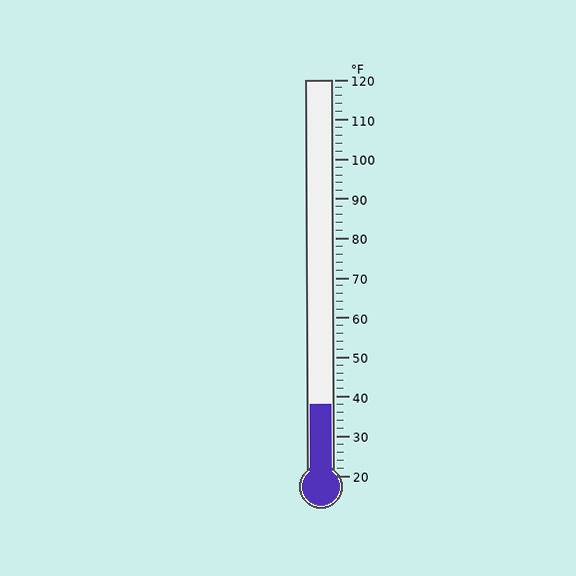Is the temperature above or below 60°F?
The temperature is below 60°F.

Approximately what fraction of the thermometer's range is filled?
The thermometer is filled to approximately 20% of its range.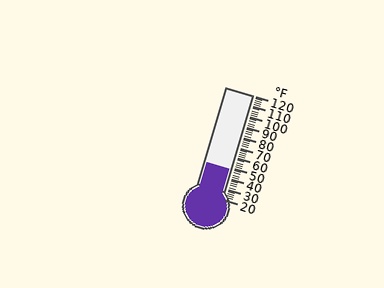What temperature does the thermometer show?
The thermometer shows approximately 48°F.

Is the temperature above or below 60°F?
The temperature is below 60°F.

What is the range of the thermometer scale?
The thermometer scale ranges from 20°F to 120°F.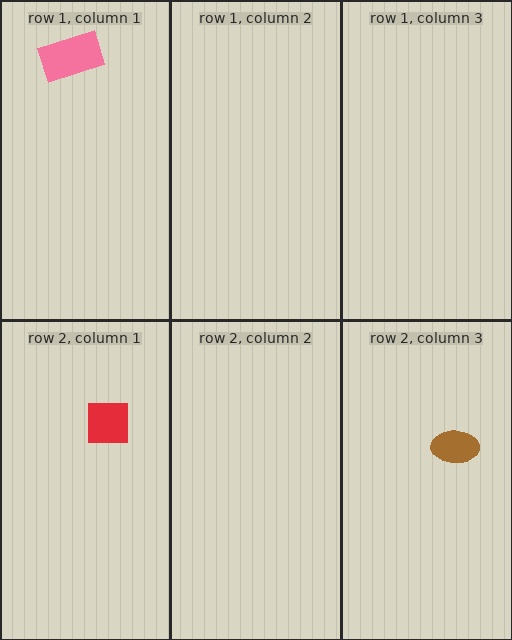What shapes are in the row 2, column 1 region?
The red square.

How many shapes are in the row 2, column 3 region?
1.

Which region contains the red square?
The row 2, column 1 region.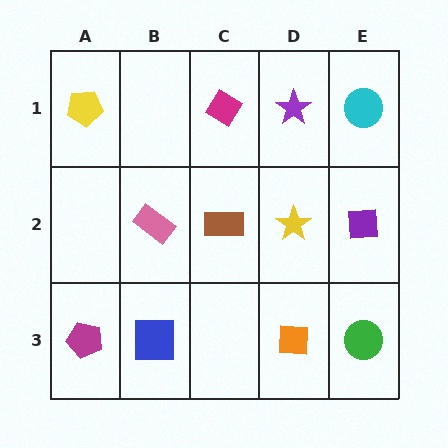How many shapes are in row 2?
4 shapes.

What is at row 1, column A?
A yellow pentagon.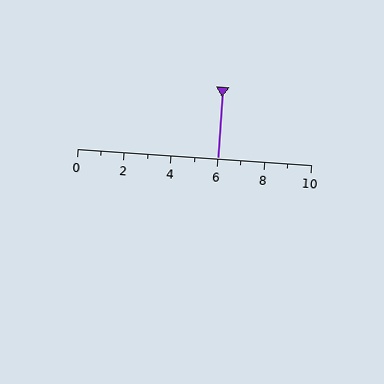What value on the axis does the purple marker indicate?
The marker indicates approximately 6.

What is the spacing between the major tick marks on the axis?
The major ticks are spaced 2 apart.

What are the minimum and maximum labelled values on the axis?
The axis runs from 0 to 10.